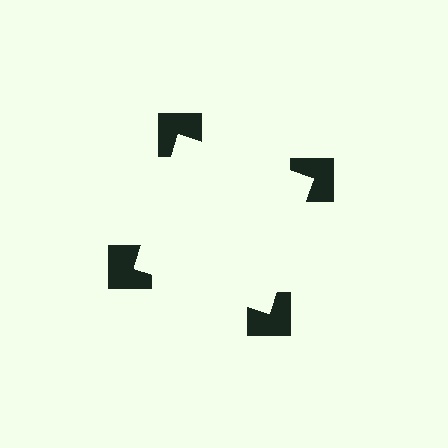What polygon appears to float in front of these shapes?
An illusory square — its edges are inferred from the aligned wedge cuts in the notched squares, not physically drawn.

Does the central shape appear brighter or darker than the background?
It typically appears slightly brighter than the background, even though no actual brightness change is drawn.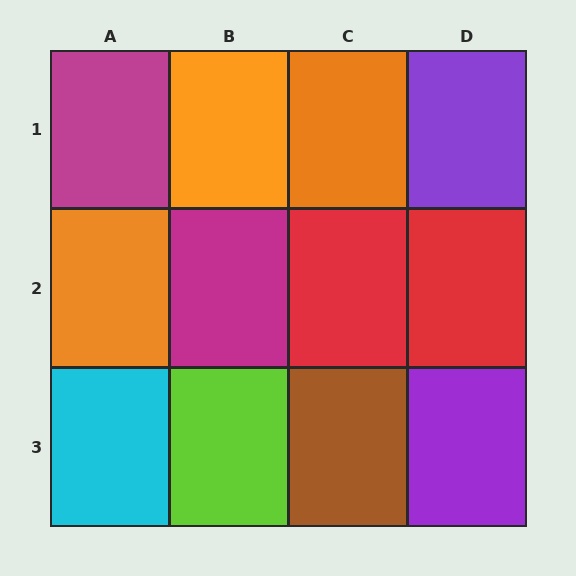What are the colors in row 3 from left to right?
Cyan, lime, brown, purple.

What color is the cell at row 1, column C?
Orange.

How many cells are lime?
1 cell is lime.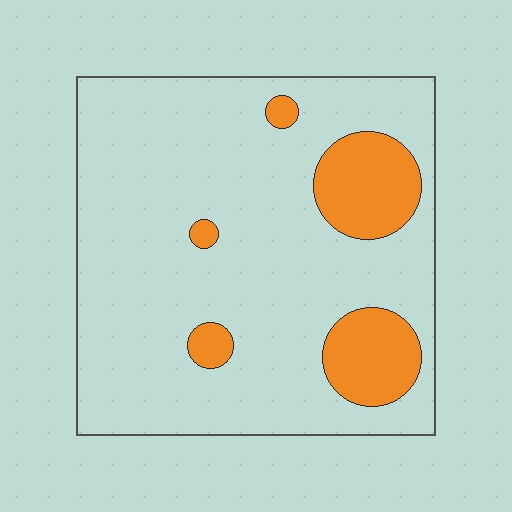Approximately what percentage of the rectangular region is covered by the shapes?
Approximately 15%.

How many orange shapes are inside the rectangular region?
5.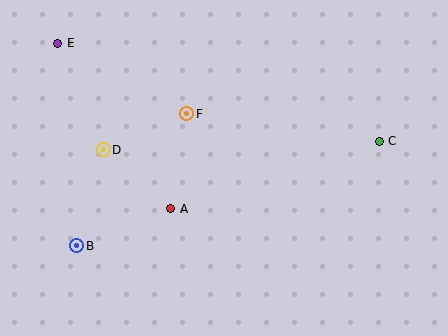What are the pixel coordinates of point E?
Point E is at (58, 43).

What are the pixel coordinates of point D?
Point D is at (103, 150).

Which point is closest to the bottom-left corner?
Point B is closest to the bottom-left corner.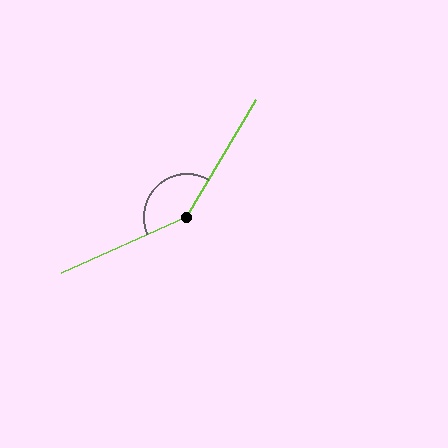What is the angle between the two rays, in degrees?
Approximately 144 degrees.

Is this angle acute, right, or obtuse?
It is obtuse.